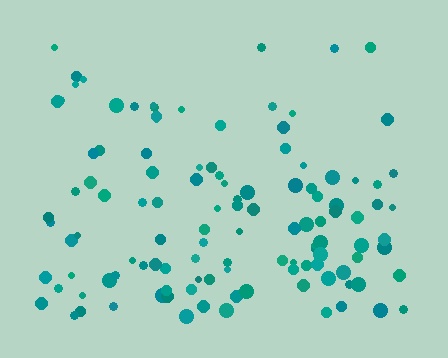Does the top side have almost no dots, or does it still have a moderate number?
Still a moderate number, just noticeably fewer than the bottom.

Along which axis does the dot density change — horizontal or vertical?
Vertical.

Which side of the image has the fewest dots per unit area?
The top.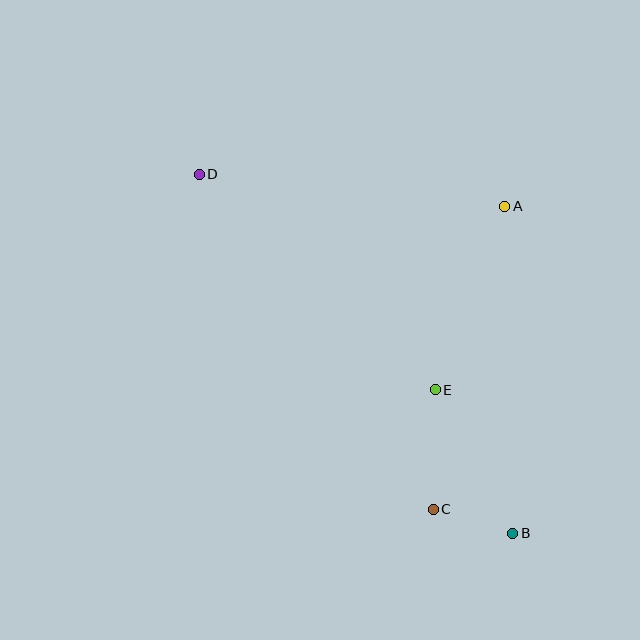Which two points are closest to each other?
Points B and C are closest to each other.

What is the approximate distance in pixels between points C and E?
The distance between C and E is approximately 120 pixels.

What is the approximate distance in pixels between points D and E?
The distance between D and E is approximately 320 pixels.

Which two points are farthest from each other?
Points B and D are farthest from each other.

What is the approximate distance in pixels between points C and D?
The distance between C and D is approximately 409 pixels.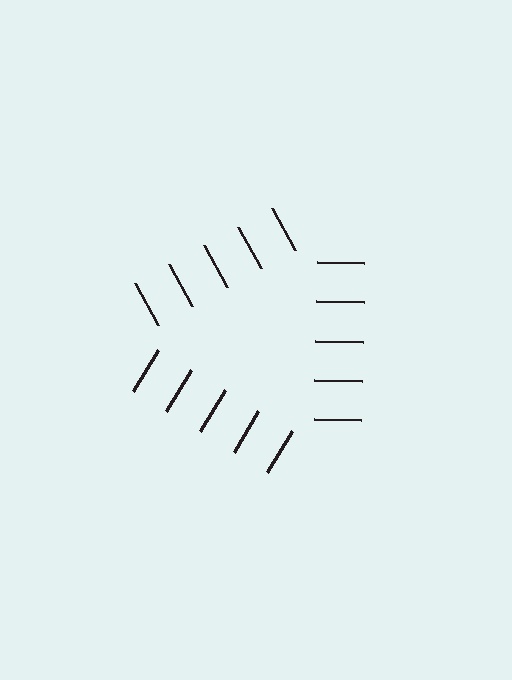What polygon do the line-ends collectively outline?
An illusory triangle — the line segments terminate on its edges but no continuous stroke is drawn.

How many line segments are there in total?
15 — 5 along each of the 3 edges.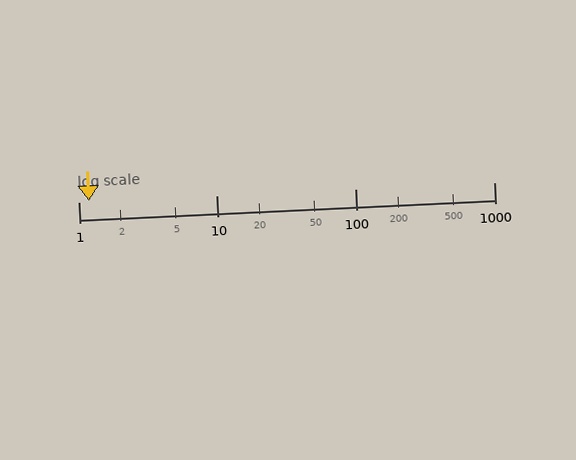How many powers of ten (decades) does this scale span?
The scale spans 3 decades, from 1 to 1000.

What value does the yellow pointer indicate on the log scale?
The pointer indicates approximately 1.2.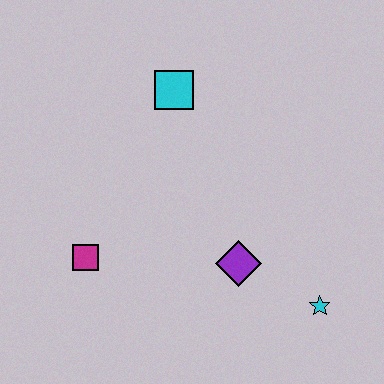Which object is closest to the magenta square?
The purple diamond is closest to the magenta square.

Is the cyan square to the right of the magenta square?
Yes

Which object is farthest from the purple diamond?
The cyan square is farthest from the purple diamond.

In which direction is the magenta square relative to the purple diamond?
The magenta square is to the left of the purple diamond.